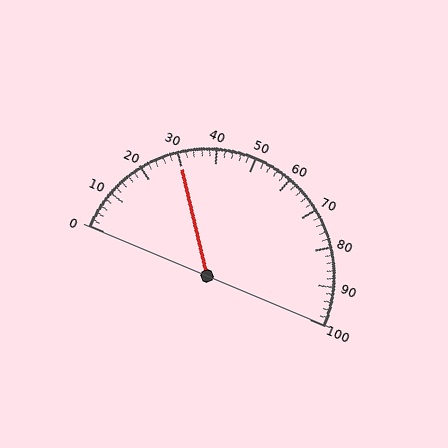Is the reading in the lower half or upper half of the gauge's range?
The reading is in the lower half of the range (0 to 100).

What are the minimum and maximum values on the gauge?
The gauge ranges from 0 to 100.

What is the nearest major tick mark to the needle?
The nearest major tick mark is 30.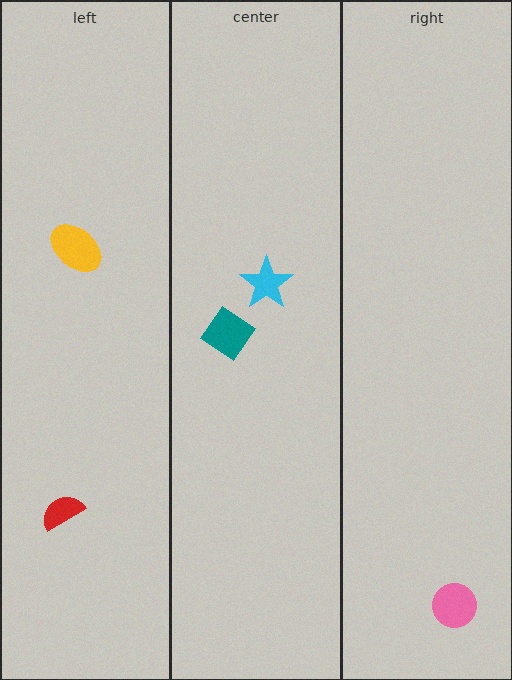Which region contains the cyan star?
The center region.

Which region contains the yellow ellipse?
The left region.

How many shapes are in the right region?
1.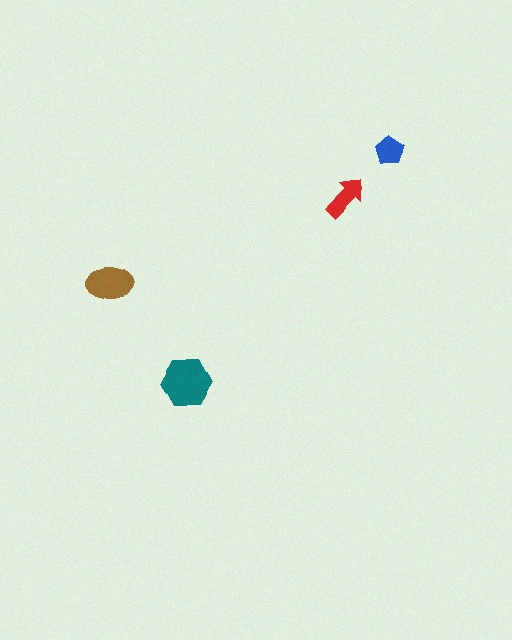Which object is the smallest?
The blue pentagon.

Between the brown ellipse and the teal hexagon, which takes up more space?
The teal hexagon.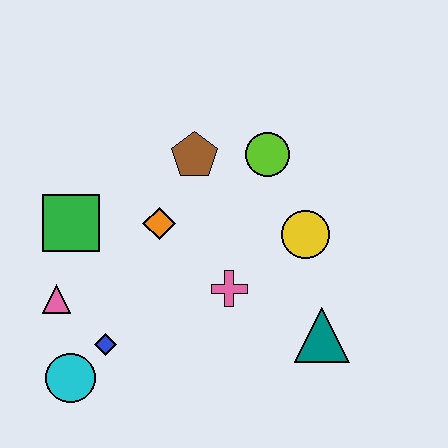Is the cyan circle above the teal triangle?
No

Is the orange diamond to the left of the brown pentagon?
Yes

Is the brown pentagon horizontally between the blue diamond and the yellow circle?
Yes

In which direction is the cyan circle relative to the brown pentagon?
The cyan circle is below the brown pentagon.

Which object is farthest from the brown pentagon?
The cyan circle is farthest from the brown pentagon.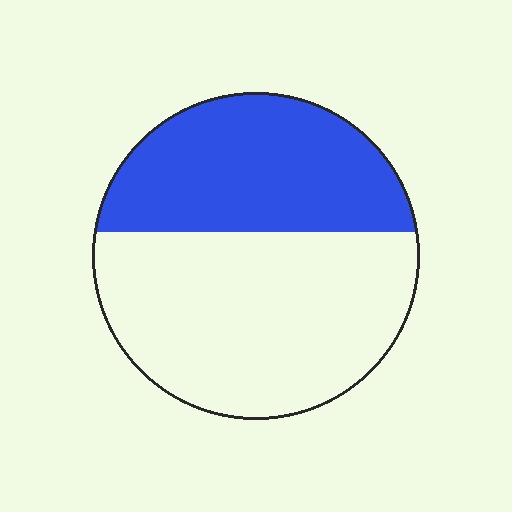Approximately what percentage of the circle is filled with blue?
Approximately 40%.